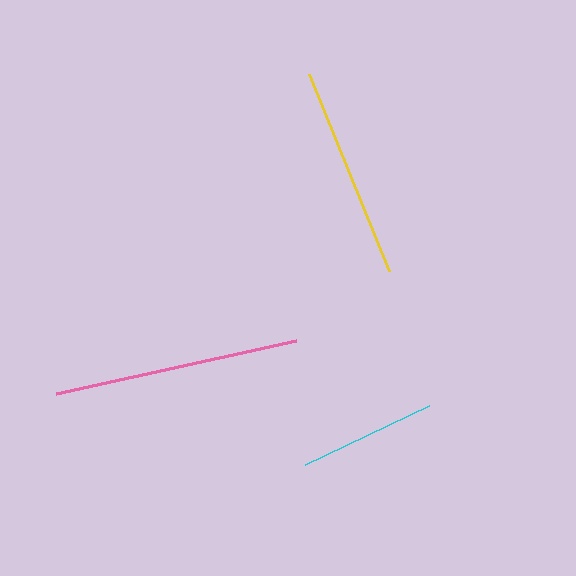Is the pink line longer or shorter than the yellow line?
The pink line is longer than the yellow line.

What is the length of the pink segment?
The pink segment is approximately 246 pixels long.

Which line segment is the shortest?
The cyan line is the shortest at approximately 138 pixels.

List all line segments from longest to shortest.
From longest to shortest: pink, yellow, cyan.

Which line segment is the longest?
The pink line is the longest at approximately 246 pixels.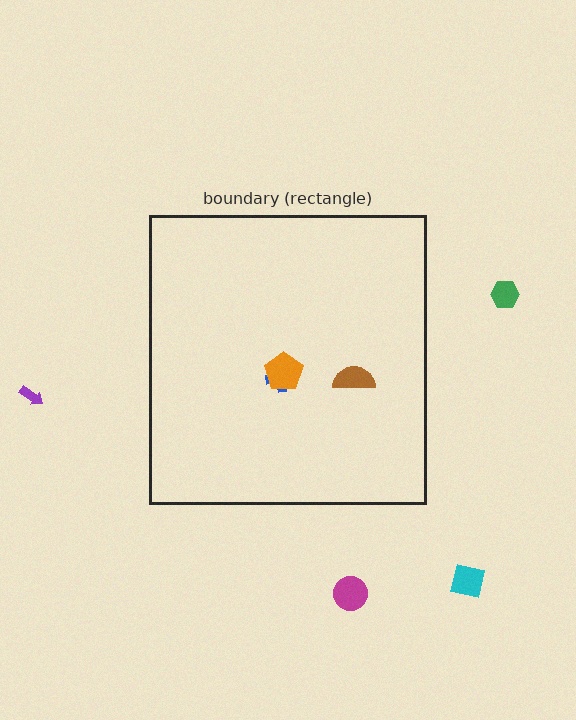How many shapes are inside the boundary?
3 inside, 4 outside.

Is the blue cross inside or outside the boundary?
Inside.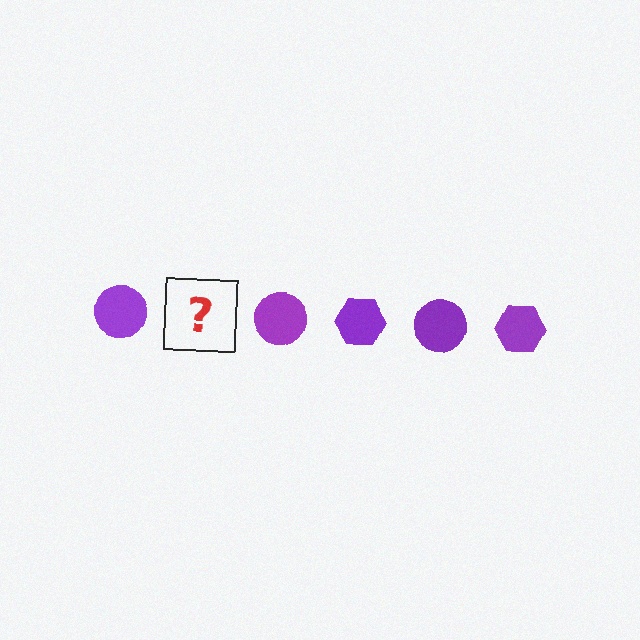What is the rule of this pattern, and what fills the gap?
The rule is that the pattern cycles through circle, hexagon shapes in purple. The gap should be filled with a purple hexagon.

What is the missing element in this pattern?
The missing element is a purple hexagon.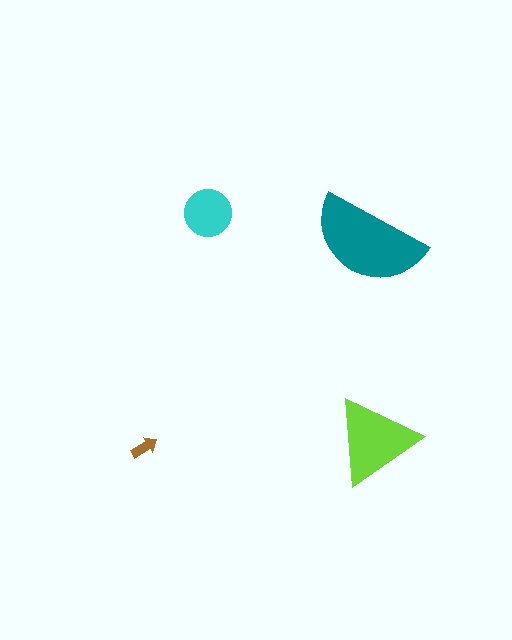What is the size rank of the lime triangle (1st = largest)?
2nd.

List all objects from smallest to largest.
The brown arrow, the cyan circle, the lime triangle, the teal semicircle.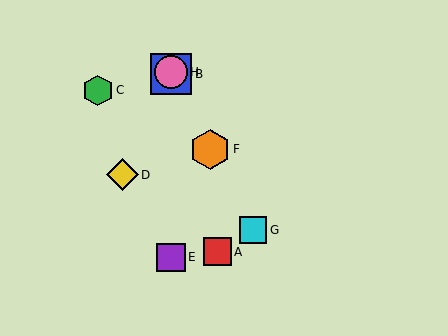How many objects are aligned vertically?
3 objects (B, E, H) are aligned vertically.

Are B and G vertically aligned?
No, B is at x≈171 and G is at x≈253.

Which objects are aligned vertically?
Objects B, E, H are aligned vertically.